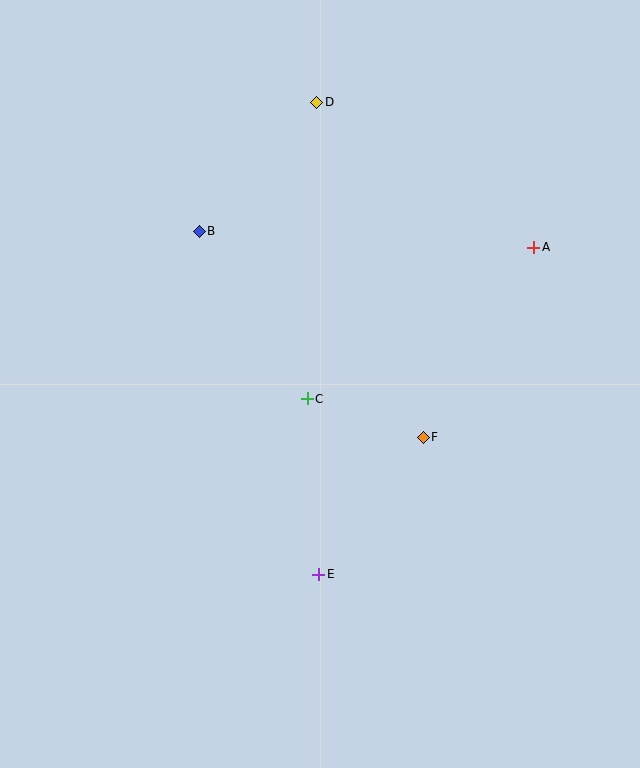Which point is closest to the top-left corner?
Point B is closest to the top-left corner.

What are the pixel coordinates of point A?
Point A is at (534, 247).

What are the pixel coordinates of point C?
Point C is at (307, 399).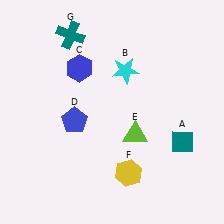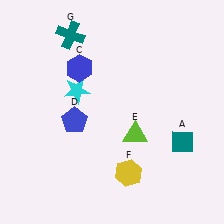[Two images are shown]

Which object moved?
The cyan star (B) moved left.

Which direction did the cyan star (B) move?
The cyan star (B) moved left.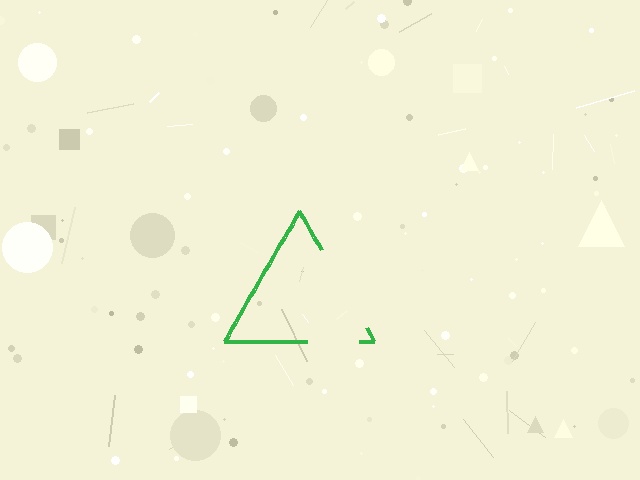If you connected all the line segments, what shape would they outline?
They would outline a triangle.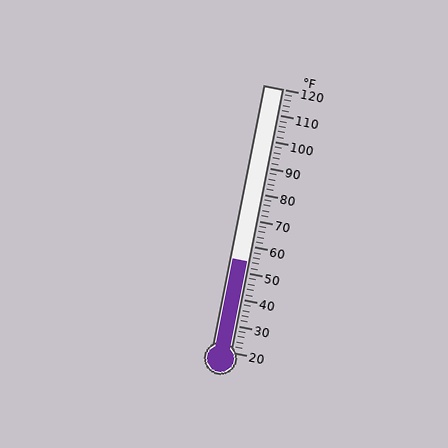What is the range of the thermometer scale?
The thermometer scale ranges from 20°F to 120°F.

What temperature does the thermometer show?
The thermometer shows approximately 54°F.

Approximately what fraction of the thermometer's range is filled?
The thermometer is filled to approximately 35% of its range.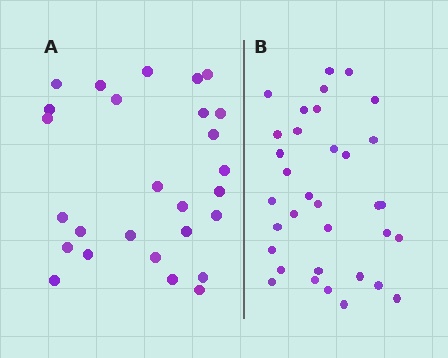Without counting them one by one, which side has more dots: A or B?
Region B (the right region) has more dots.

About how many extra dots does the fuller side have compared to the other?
Region B has roughly 8 or so more dots than region A.